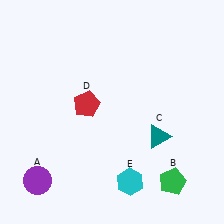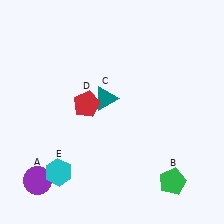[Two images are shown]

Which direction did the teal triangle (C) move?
The teal triangle (C) moved left.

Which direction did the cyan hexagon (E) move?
The cyan hexagon (E) moved left.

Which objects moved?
The objects that moved are: the teal triangle (C), the cyan hexagon (E).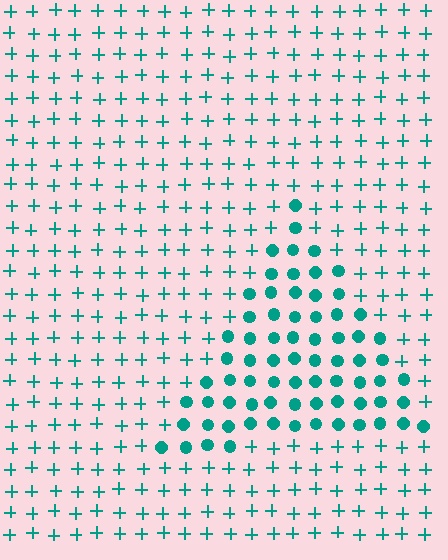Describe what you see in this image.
The image is filled with small teal elements arranged in a uniform grid. A triangle-shaped region contains circles, while the surrounding area contains plus signs. The boundary is defined purely by the change in element shape.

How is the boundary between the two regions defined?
The boundary is defined by a change in element shape: circles inside vs. plus signs outside. All elements share the same color and spacing.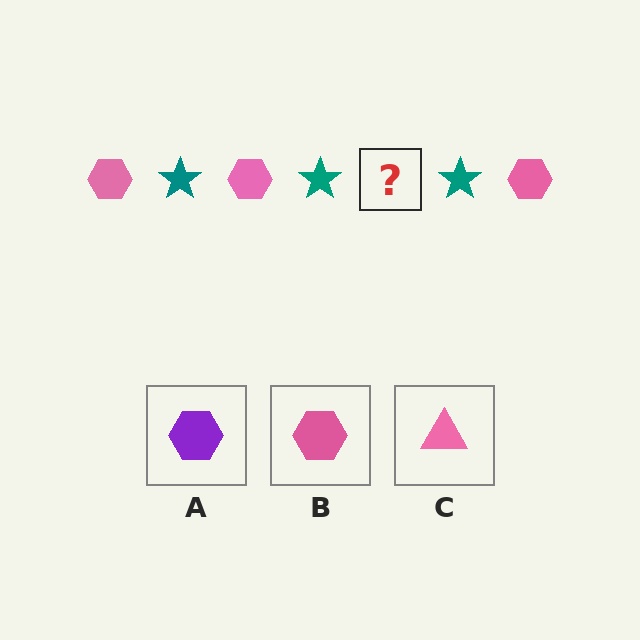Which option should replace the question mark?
Option B.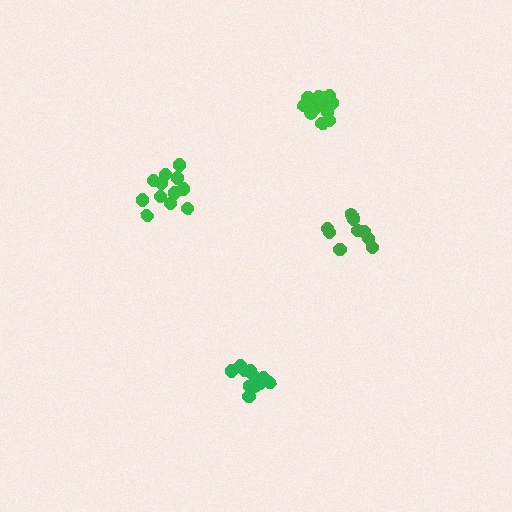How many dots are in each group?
Group 1: 12 dots, Group 2: 9 dots, Group 3: 11 dots, Group 4: 12 dots (44 total).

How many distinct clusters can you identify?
There are 4 distinct clusters.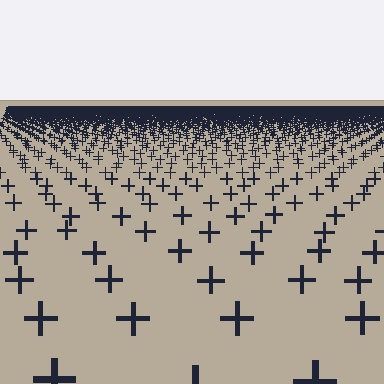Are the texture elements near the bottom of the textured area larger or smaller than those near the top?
Larger. Near the bottom, elements are closer to the viewer and appear at a bigger on-screen size.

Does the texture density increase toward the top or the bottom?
Density increases toward the top.